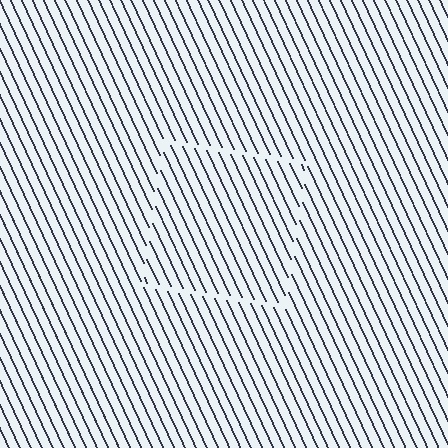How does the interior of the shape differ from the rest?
The interior of the shape contains the same grating, shifted by half a period — the contour is defined by the phase discontinuity where line-ends from the inner and outer gratings abut.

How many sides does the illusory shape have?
4 sides — the line-ends trace a square.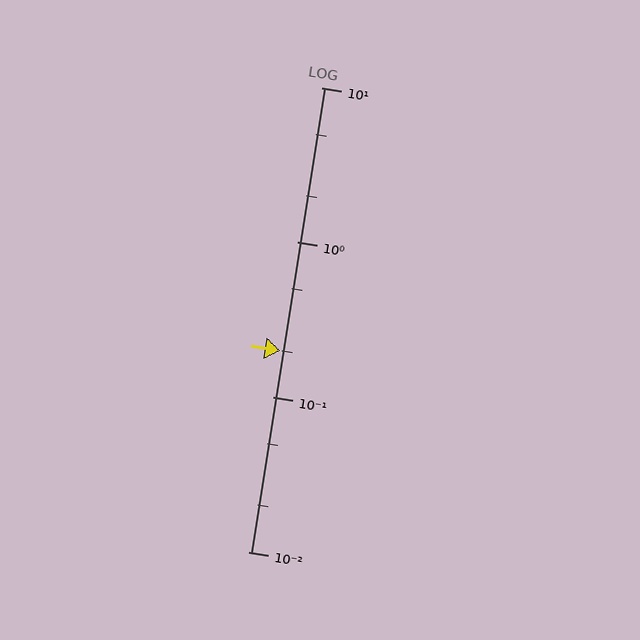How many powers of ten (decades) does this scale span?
The scale spans 3 decades, from 0.01 to 10.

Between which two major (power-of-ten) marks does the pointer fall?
The pointer is between 0.1 and 1.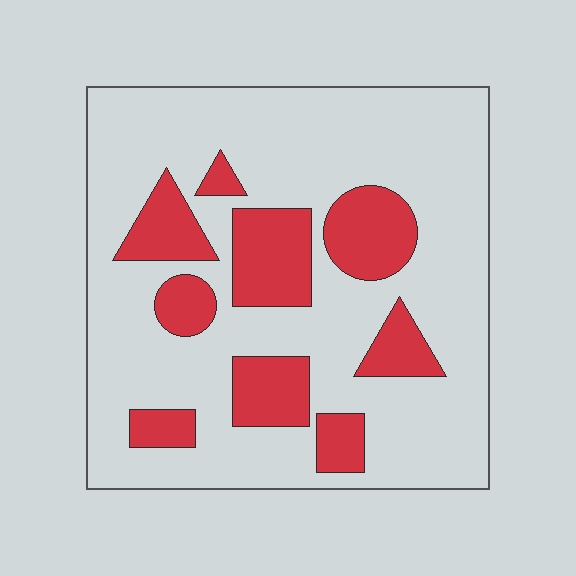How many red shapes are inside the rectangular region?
9.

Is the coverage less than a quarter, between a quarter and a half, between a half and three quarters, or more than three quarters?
Less than a quarter.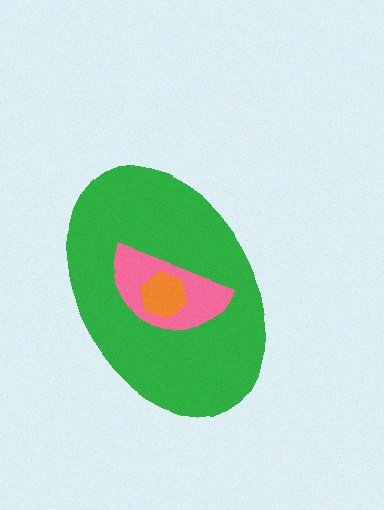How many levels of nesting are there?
3.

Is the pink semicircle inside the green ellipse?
Yes.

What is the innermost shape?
The orange hexagon.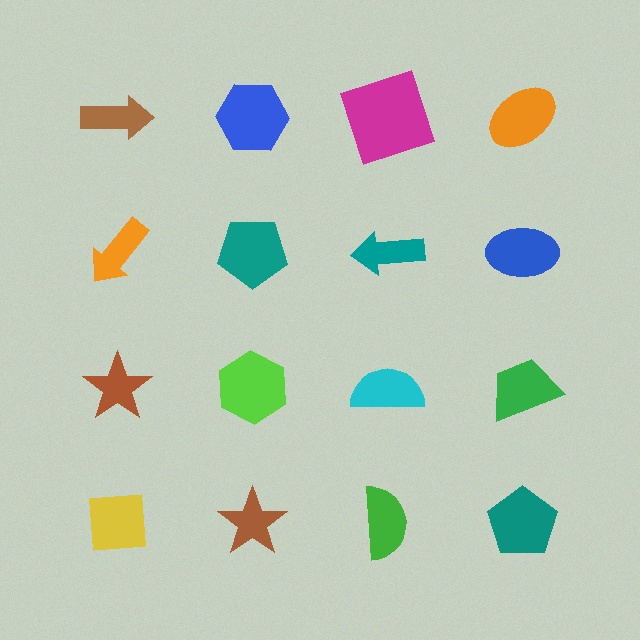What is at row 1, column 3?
A magenta square.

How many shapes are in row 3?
4 shapes.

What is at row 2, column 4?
A blue ellipse.